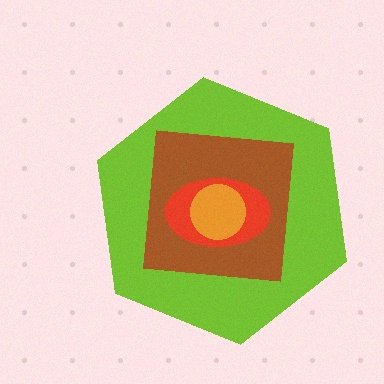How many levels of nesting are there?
4.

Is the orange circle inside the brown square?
Yes.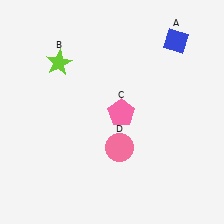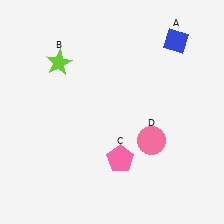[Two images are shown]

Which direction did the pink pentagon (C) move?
The pink pentagon (C) moved down.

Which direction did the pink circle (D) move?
The pink circle (D) moved right.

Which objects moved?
The objects that moved are: the pink pentagon (C), the pink circle (D).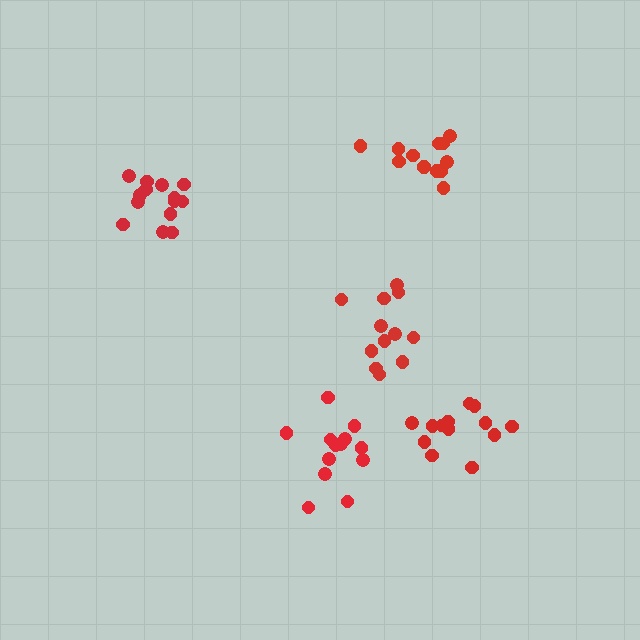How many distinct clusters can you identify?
There are 5 distinct clusters.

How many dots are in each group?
Group 1: 12 dots, Group 2: 14 dots, Group 3: 14 dots, Group 4: 13 dots, Group 5: 13 dots (66 total).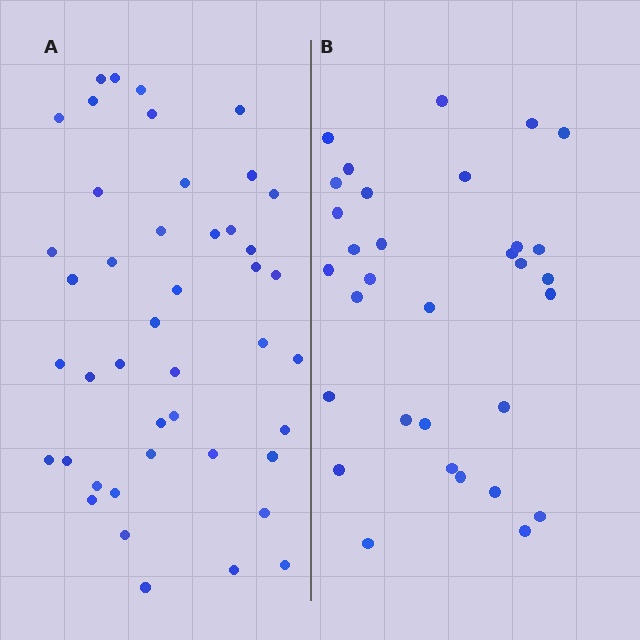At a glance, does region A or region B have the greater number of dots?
Region A (the left region) has more dots.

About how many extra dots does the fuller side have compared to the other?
Region A has roughly 12 or so more dots than region B.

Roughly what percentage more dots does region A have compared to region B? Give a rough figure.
About 40% more.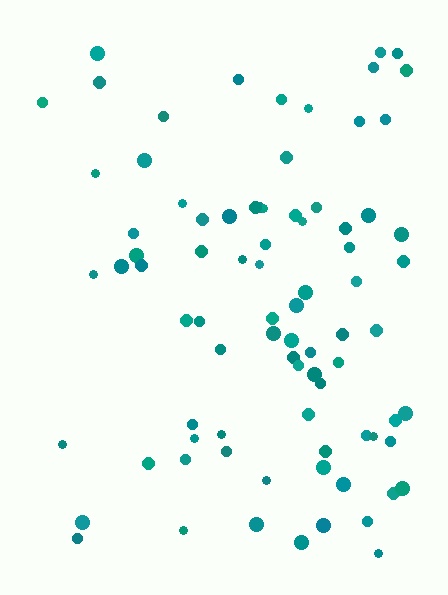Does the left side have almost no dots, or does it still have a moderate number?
Still a moderate number, just noticeably fewer than the right.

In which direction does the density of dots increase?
From left to right, with the right side densest.